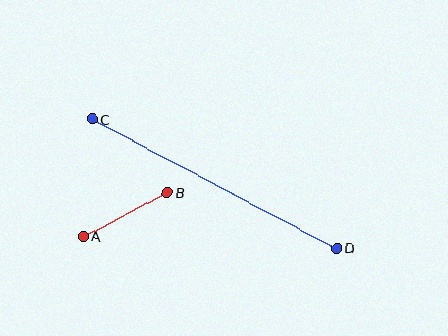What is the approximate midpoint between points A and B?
The midpoint is at approximately (125, 214) pixels.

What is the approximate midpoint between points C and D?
The midpoint is at approximately (215, 184) pixels.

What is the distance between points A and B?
The distance is approximately 95 pixels.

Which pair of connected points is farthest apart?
Points C and D are farthest apart.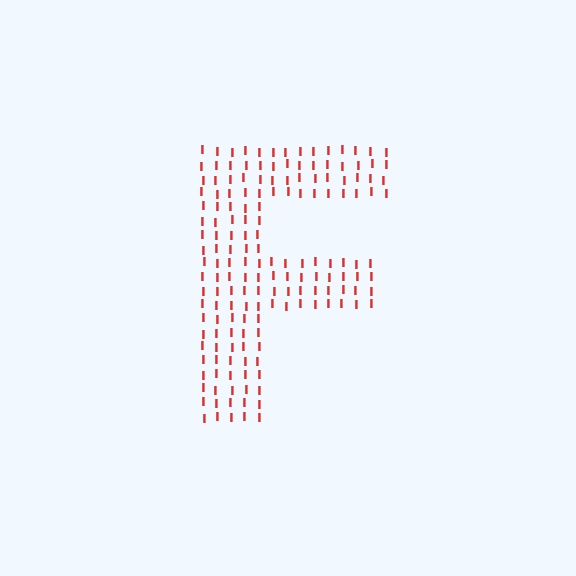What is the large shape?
The large shape is the letter F.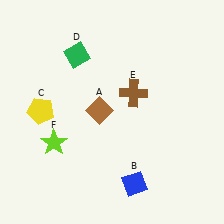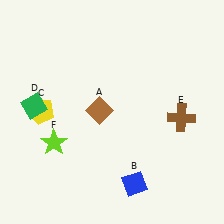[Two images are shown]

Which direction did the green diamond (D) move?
The green diamond (D) moved down.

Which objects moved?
The objects that moved are: the green diamond (D), the brown cross (E).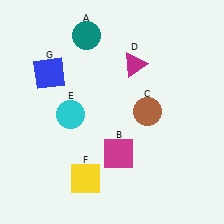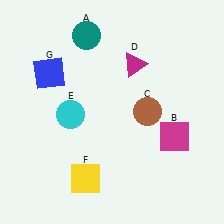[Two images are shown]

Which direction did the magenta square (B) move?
The magenta square (B) moved right.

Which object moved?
The magenta square (B) moved right.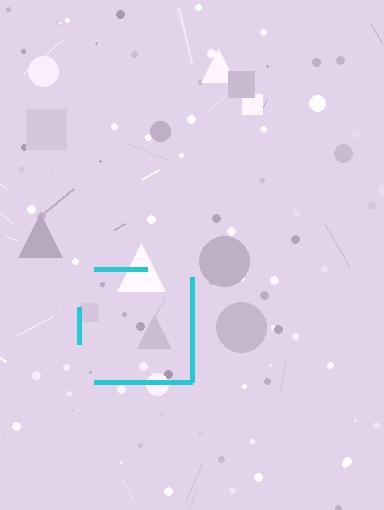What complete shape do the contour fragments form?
The contour fragments form a square.